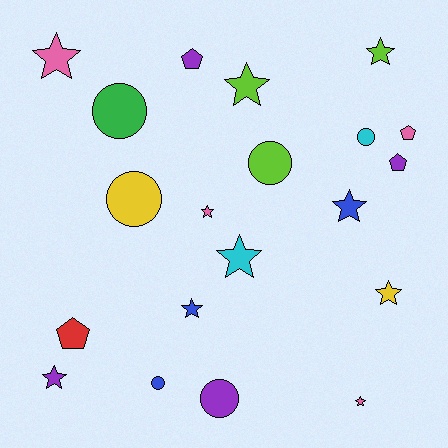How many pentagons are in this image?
There are 4 pentagons.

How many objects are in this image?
There are 20 objects.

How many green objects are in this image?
There is 1 green object.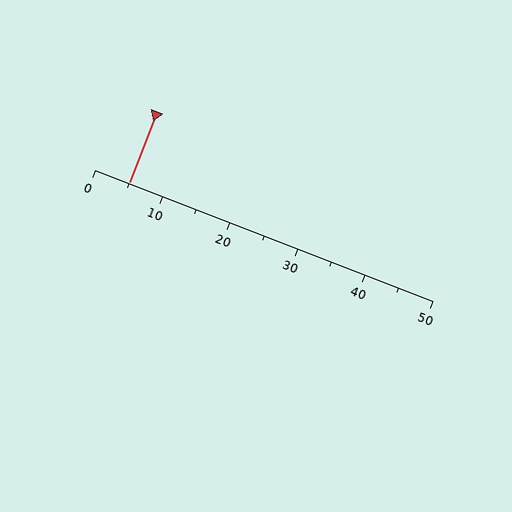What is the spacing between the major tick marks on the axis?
The major ticks are spaced 10 apart.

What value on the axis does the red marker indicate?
The marker indicates approximately 5.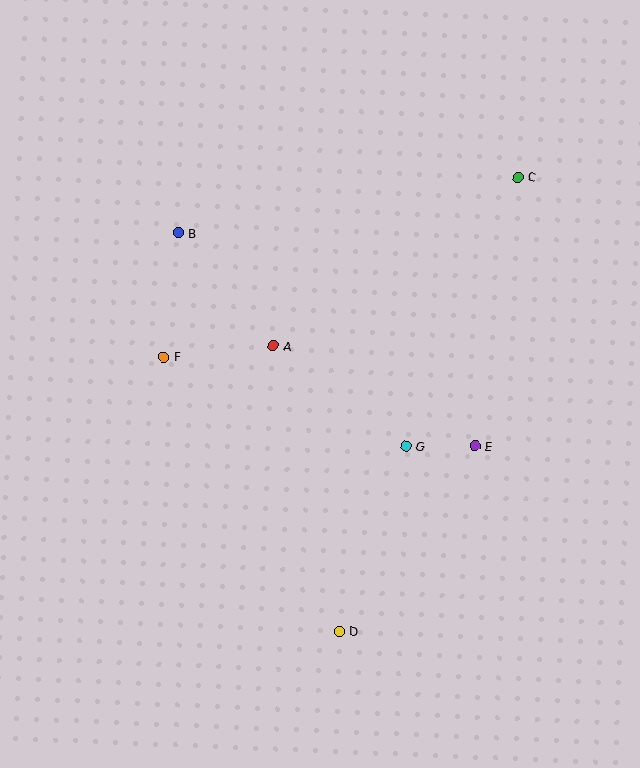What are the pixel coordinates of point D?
Point D is at (339, 631).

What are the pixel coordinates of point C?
Point C is at (518, 177).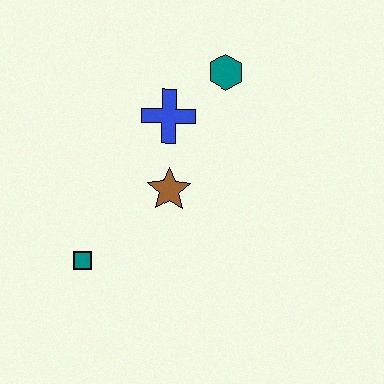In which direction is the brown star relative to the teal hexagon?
The brown star is below the teal hexagon.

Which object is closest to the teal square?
The brown star is closest to the teal square.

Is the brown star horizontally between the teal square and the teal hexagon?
Yes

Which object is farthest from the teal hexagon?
The teal square is farthest from the teal hexagon.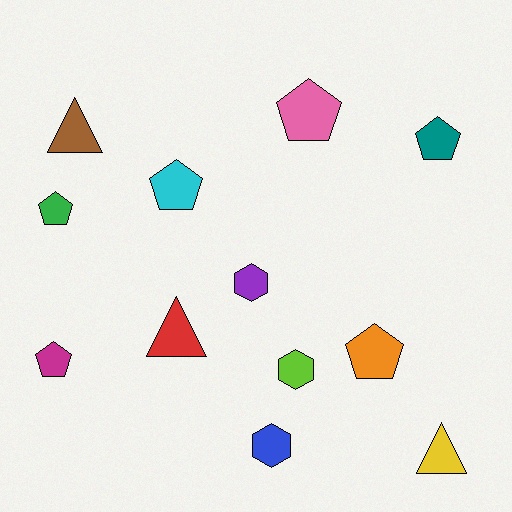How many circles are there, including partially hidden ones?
There are no circles.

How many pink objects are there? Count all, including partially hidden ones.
There is 1 pink object.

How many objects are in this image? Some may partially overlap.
There are 12 objects.